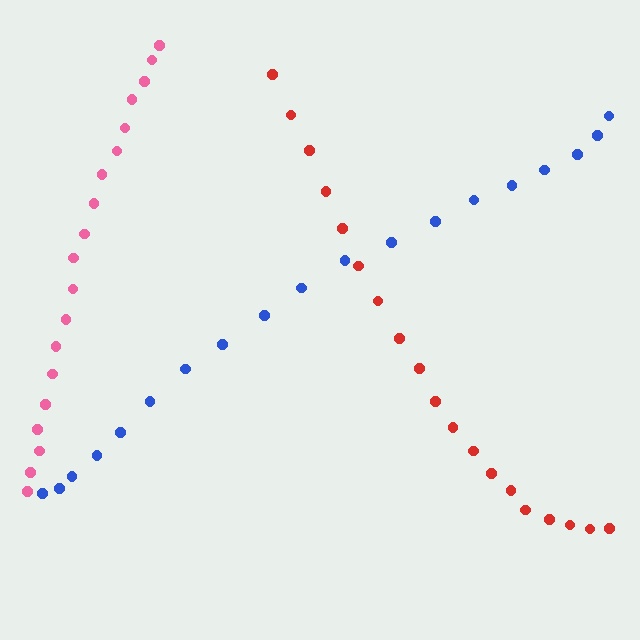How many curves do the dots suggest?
There are 3 distinct paths.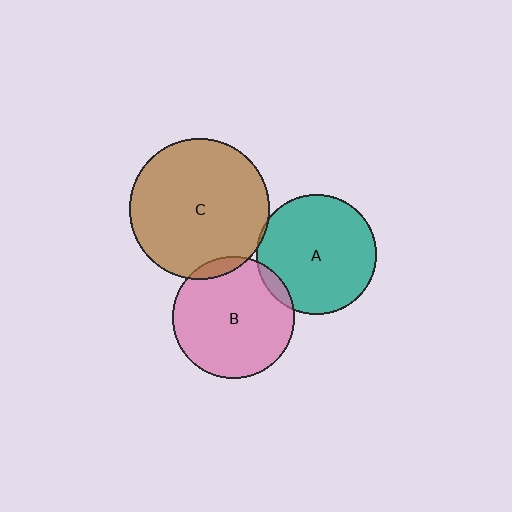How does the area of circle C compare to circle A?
Approximately 1.4 times.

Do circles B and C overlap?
Yes.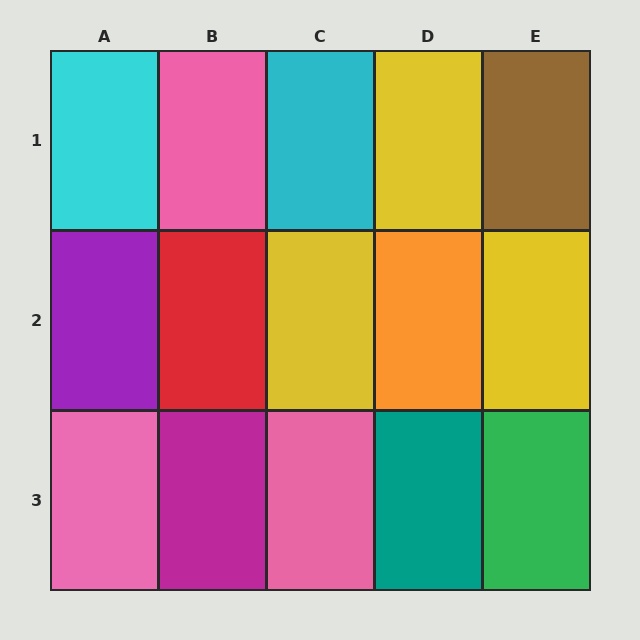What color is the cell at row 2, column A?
Purple.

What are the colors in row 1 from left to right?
Cyan, pink, cyan, yellow, brown.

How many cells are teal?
1 cell is teal.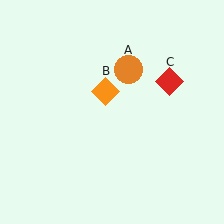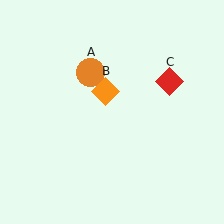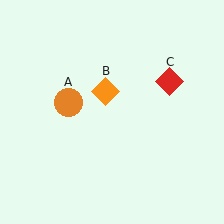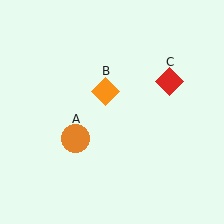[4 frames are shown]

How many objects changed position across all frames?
1 object changed position: orange circle (object A).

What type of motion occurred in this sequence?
The orange circle (object A) rotated counterclockwise around the center of the scene.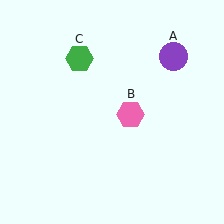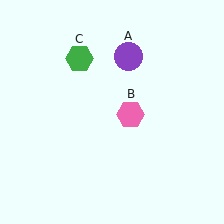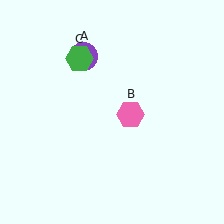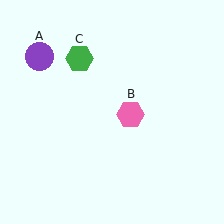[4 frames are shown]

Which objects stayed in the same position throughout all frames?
Pink hexagon (object B) and green hexagon (object C) remained stationary.